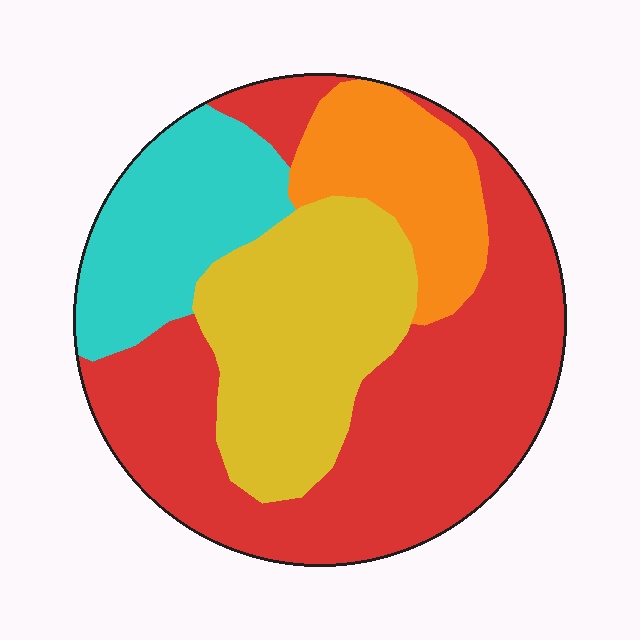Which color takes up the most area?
Red, at roughly 45%.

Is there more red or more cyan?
Red.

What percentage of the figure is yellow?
Yellow covers around 25% of the figure.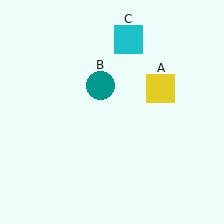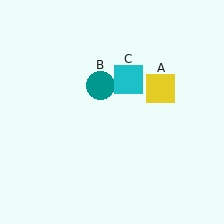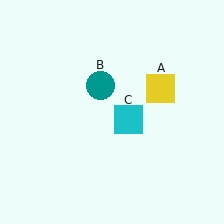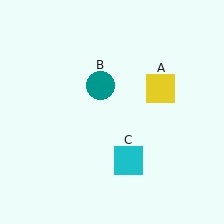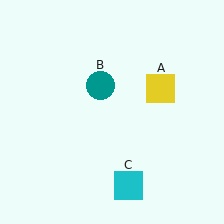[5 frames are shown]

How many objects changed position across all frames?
1 object changed position: cyan square (object C).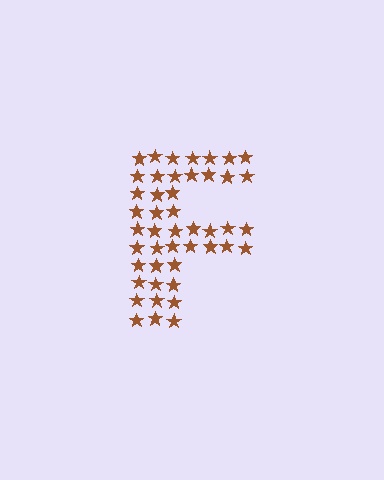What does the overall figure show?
The overall figure shows the letter F.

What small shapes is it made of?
It is made of small stars.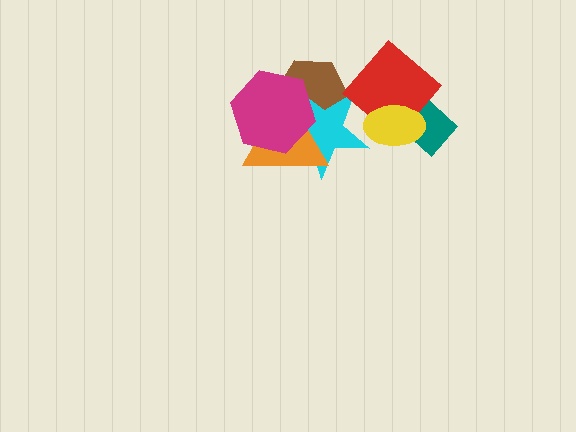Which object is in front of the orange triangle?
The magenta hexagon is in front of the orange triangle.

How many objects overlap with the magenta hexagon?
3 objects overlap with the magenta hexagon.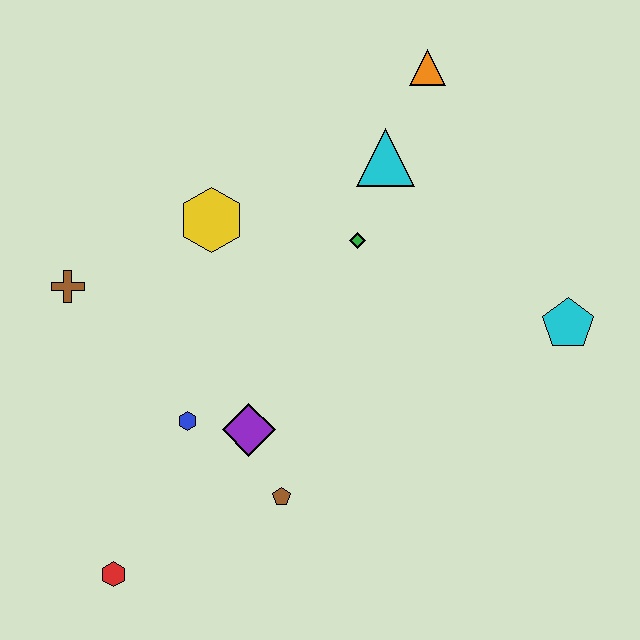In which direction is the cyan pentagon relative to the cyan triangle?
The cyan pentagon is to the right of the cyan triangle.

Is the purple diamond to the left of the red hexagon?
No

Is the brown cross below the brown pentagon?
No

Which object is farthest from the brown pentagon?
The orange triangle is farthest from the brown pentagon.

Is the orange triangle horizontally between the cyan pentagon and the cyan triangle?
Yes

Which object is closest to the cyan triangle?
The green diamond is closest to the cyan triangle.